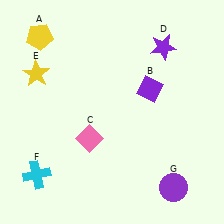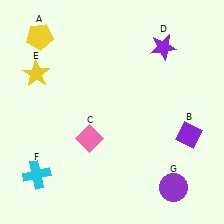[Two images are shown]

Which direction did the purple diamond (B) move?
The purple diamond (B) moved down.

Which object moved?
The purple diamond (B) moved down.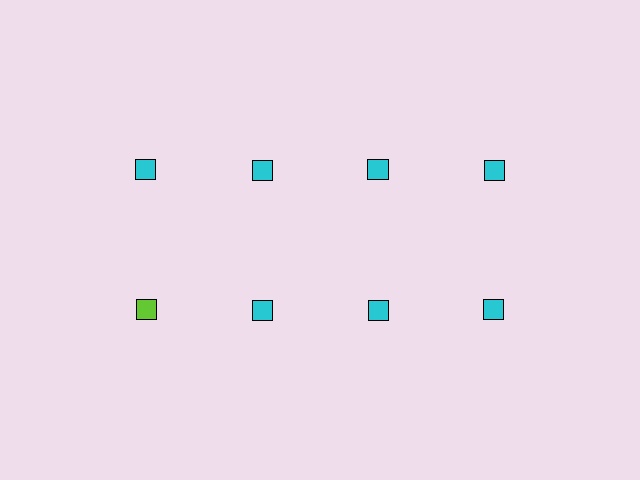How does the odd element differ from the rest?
It has a different color: lime instead of cyan.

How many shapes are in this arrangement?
There are 8 shapes arranged in a grid pattern.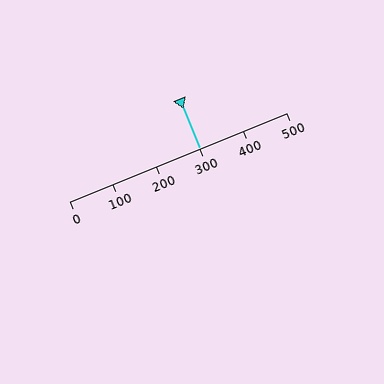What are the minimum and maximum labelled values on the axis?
The axis runs from 0 to 500.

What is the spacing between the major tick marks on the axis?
The major ticks are spaced 100 apart.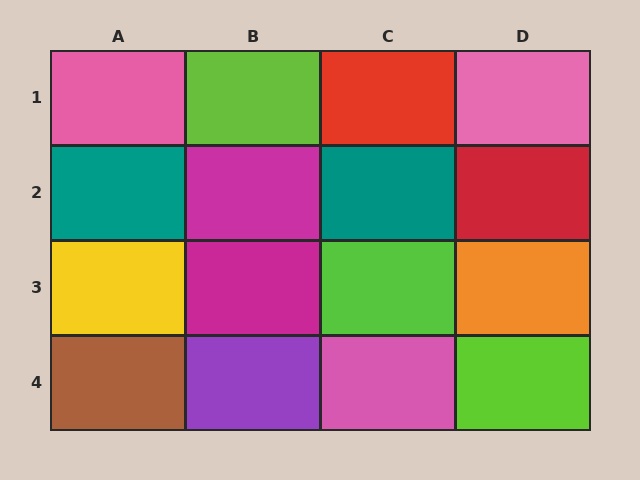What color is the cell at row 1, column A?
Pink.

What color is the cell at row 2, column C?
Teal.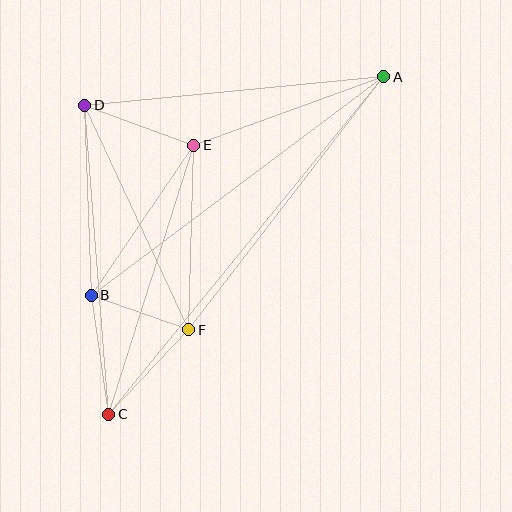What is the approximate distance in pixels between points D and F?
The distance between D and F is approximately 248 pixels.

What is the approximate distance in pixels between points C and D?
The distance between C and D is approximately 310 pixels.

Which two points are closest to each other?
Points B and F are closest to each other.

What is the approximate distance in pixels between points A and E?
The distance between A and E is approximately 202 pixels.